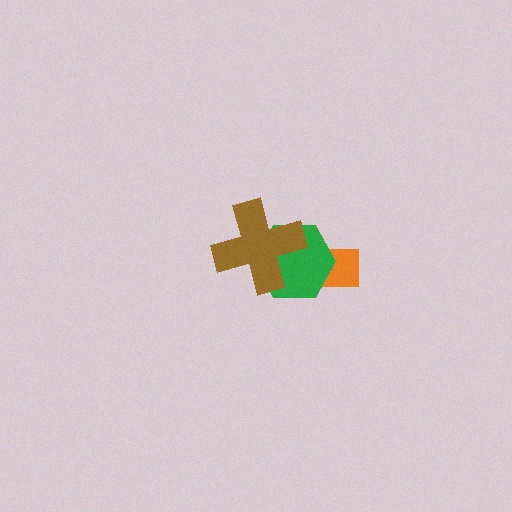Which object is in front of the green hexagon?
The brown cross is in front of the green hexagon.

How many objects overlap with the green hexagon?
2 objects overlap with the green hexagon.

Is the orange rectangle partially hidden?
Yes, it is partially covered by another shape.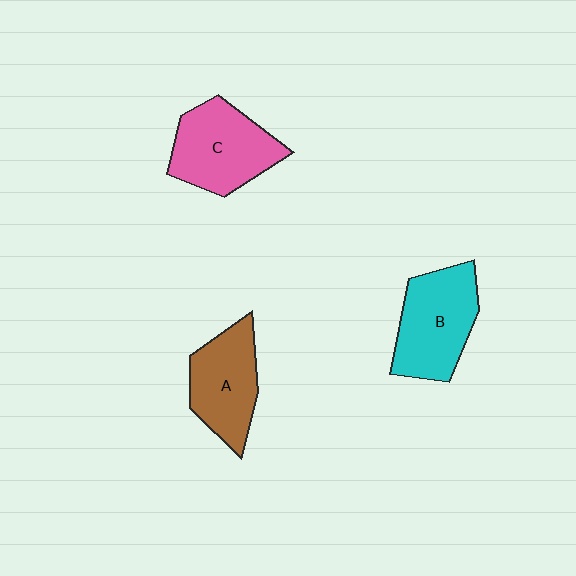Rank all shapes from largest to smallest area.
From largest to smallest: B (cyan), C (pink), A (brown).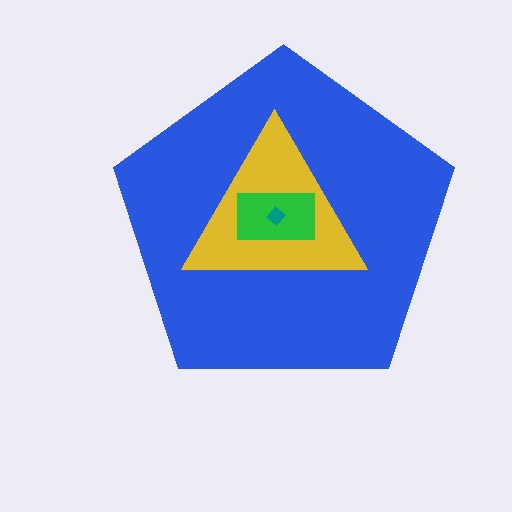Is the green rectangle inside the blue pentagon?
Yes.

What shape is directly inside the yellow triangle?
The green rectangle.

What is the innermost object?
The teal diamond.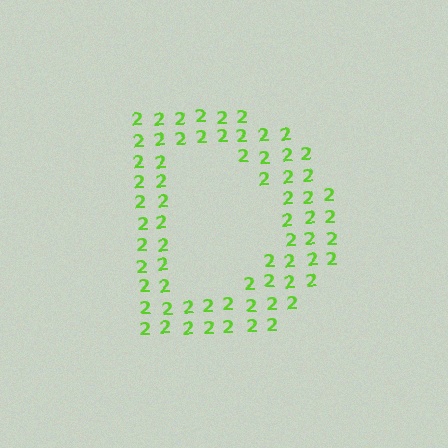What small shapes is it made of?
It is made of small digit 2's.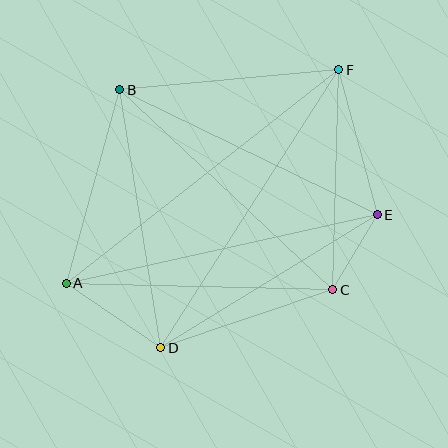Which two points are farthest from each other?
Points A and F are farthest from each other.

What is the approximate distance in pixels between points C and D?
The distance between C and D is approximately 181 pixels.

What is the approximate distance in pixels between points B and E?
The distance between B and E is approximately 286 pixels.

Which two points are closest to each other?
Points C and E are closest to each other.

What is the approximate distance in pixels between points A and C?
The distance between A and C is approximately 266 pixels.